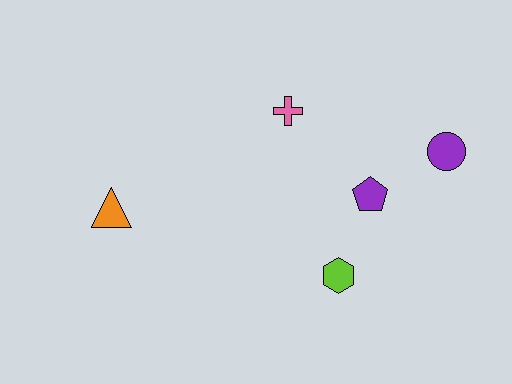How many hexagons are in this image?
There is 1 hexagon.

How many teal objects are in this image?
There are no teal objects.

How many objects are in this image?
There are 5 objects.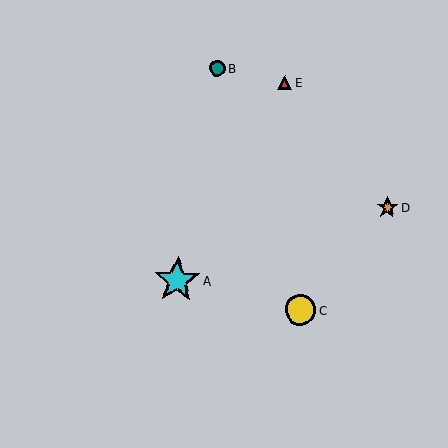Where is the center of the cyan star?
The center of the cyan star is at (177, 280).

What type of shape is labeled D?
Shape D is an orange star.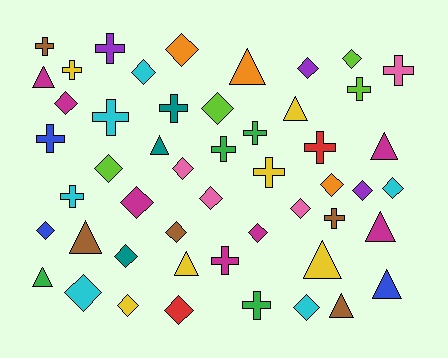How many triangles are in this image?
There are 12 triangles.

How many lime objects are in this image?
There are 4 lime objects.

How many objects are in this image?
There are 50 objects.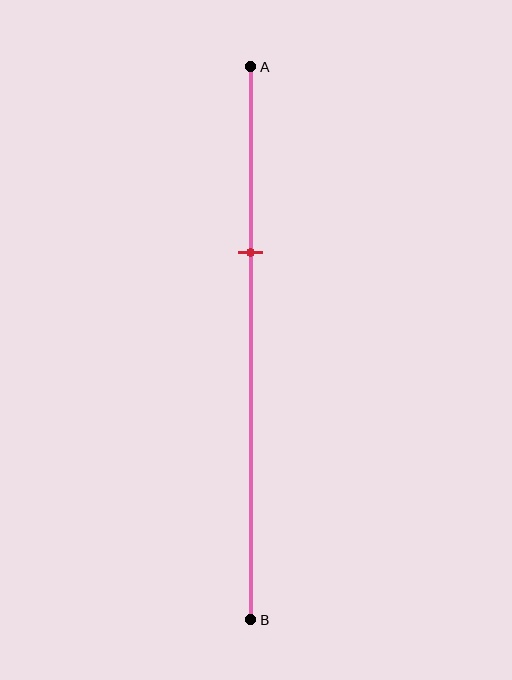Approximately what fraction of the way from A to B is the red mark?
The red mark is approximately 35% of the way from A to B.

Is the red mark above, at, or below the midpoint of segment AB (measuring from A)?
The red mark is above the midpoint of segment AB.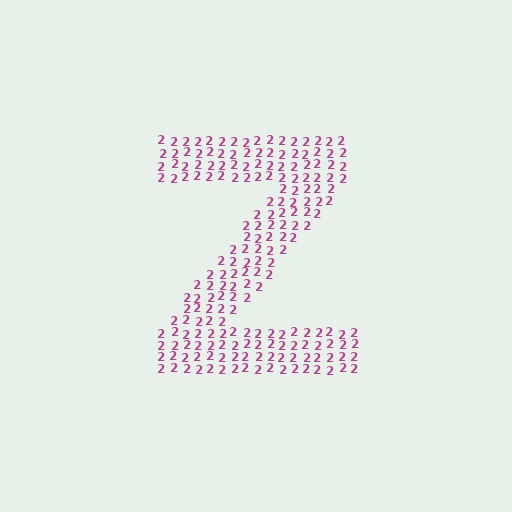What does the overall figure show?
The overall figure shows the letter Z.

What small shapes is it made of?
It is made of small digit 2's.